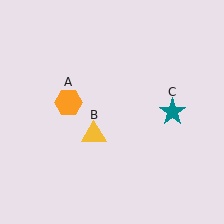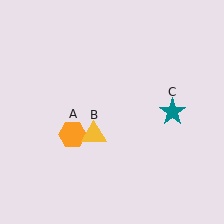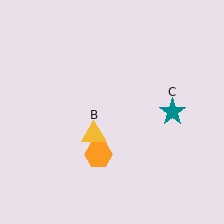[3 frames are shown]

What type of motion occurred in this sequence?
The orange hexagon (object A) rotated counterclockwise around the center of the scene.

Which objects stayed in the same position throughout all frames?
Yellow triangle (object B) and teal star (object C) remained stationary.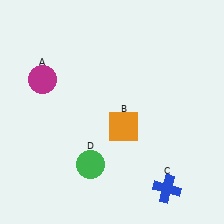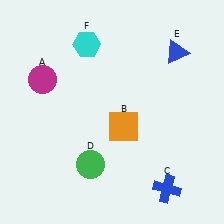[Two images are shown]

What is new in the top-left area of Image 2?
A cyan hexagon (F) was added in the top-left area of Image 2.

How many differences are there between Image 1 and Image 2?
There are 2 differences between the two images.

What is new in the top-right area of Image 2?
A blue triangle (E) was added in the top-right area of Image 2.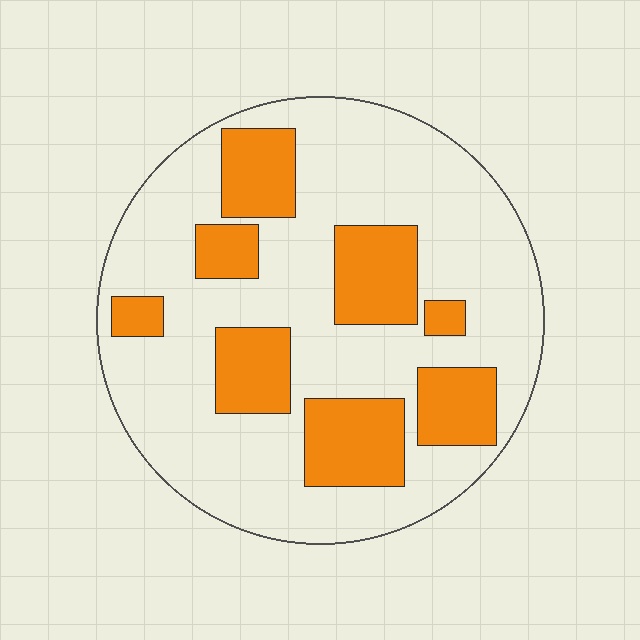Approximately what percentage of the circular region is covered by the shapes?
Approximately 30%.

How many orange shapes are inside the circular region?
8.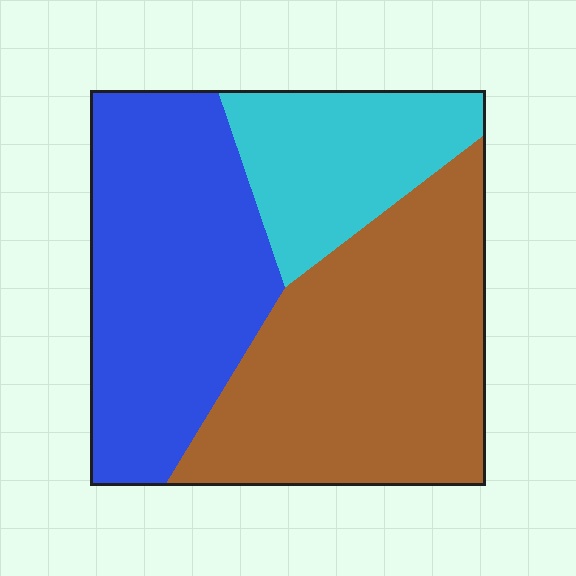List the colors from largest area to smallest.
From largest to smallest: brown, blue, cyan.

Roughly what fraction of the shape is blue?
Blue takes up about three eighths (3/8) of the shape.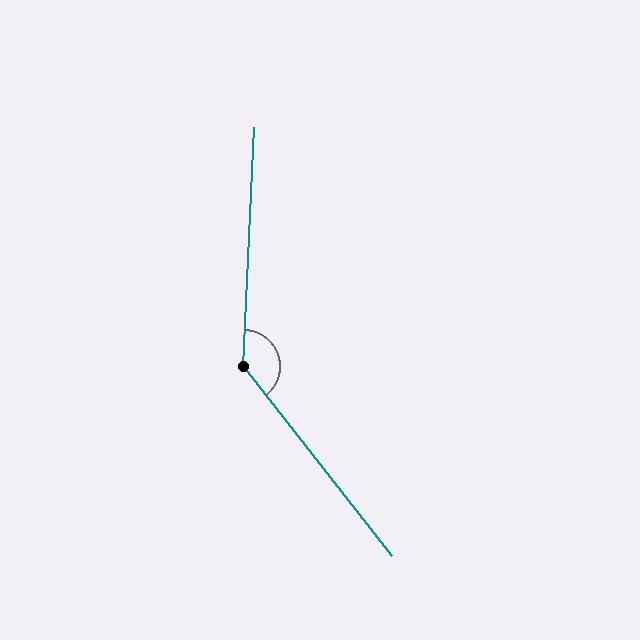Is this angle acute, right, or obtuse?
It is obtuse.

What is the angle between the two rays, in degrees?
Approximately 139 degrees.